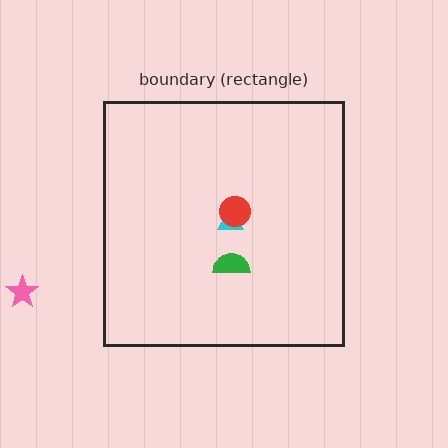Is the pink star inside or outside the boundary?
Outside.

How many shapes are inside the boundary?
3 inside, 1 outside.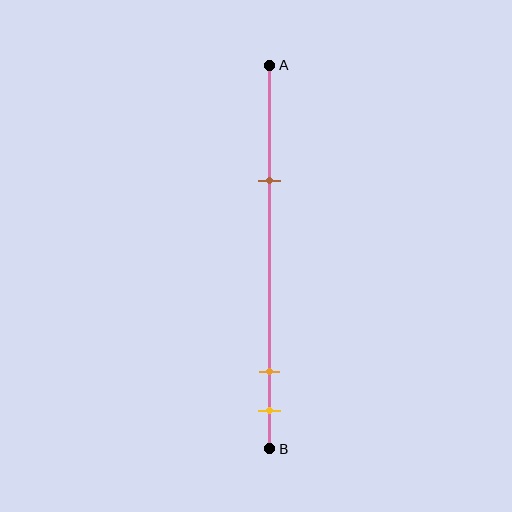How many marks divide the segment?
There are 3 marks dividing the segment.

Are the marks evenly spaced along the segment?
No, the marks are not evenly spaced.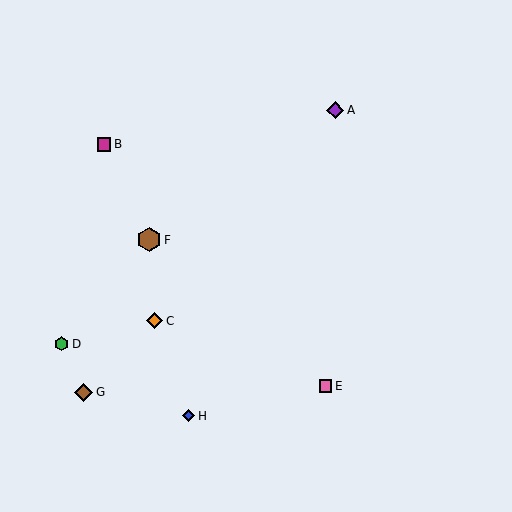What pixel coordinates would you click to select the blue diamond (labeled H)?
Click at (188, 416) to select the blue diamond H.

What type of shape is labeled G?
Shape G is a brown diamond.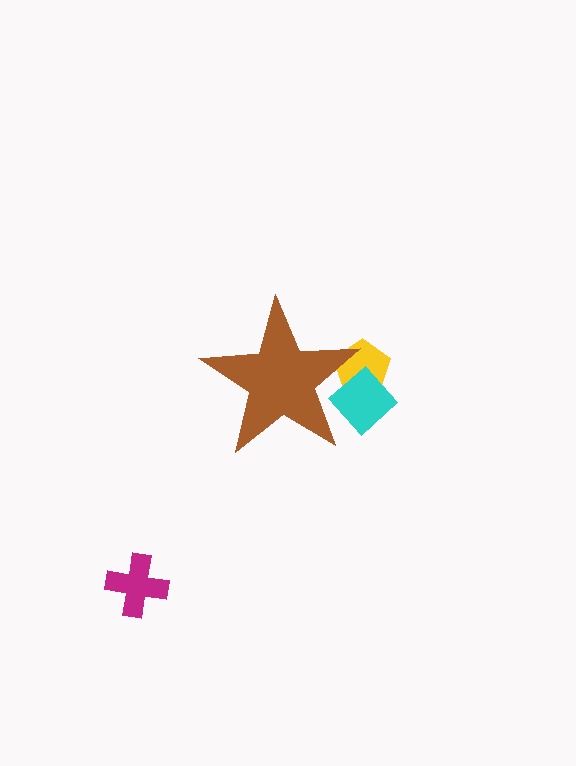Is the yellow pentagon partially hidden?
Yes, the yellow pentagon is partially hidden behind the brown star.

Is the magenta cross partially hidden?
No, the magenta cross is fully visible.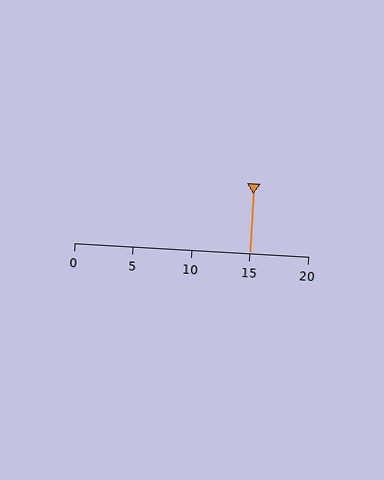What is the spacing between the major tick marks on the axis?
The major ticks are spaced 5 apart.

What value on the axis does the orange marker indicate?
The marker indicates approximately 15.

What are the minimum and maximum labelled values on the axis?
The axis runs from 0 to 20.